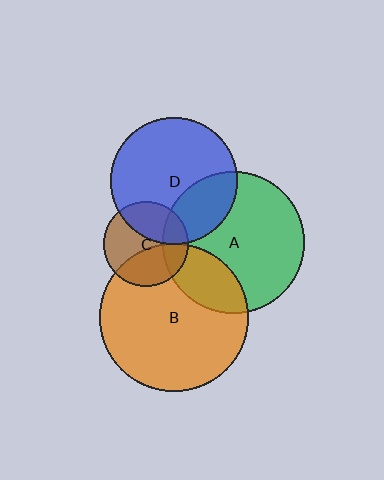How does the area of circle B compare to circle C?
Approximately 3.1 times.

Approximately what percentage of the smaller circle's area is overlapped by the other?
Approximately 30%.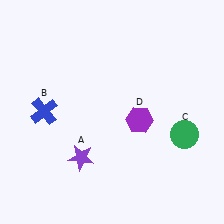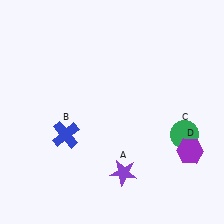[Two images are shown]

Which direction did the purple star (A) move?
The purple star (A) moved right.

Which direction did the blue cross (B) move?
The blue cross (B) moved down.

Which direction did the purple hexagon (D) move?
The purple hexagon (D) moved right.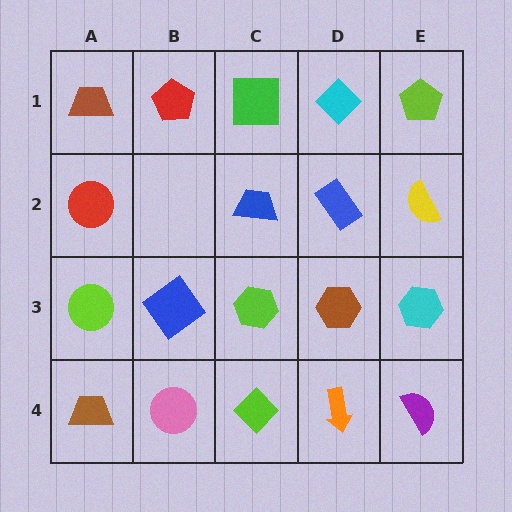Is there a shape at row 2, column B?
No, that cell is empty.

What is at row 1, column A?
A brown trapezoid.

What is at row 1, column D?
A cyan diamond.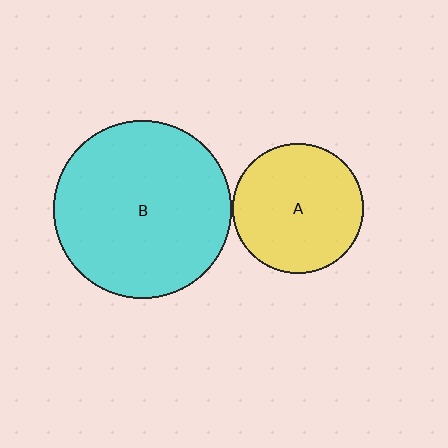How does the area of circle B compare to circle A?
Approximately 1.9 times.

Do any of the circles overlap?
No, none of the circles overlap.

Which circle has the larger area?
Circle B (cyan).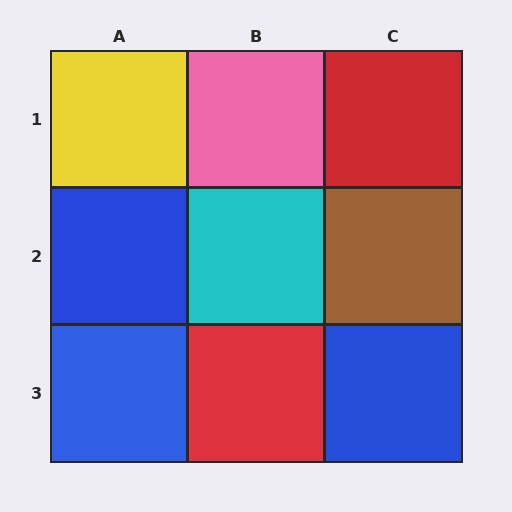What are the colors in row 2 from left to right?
Blue, cyan, brown.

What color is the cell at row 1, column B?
Pink.